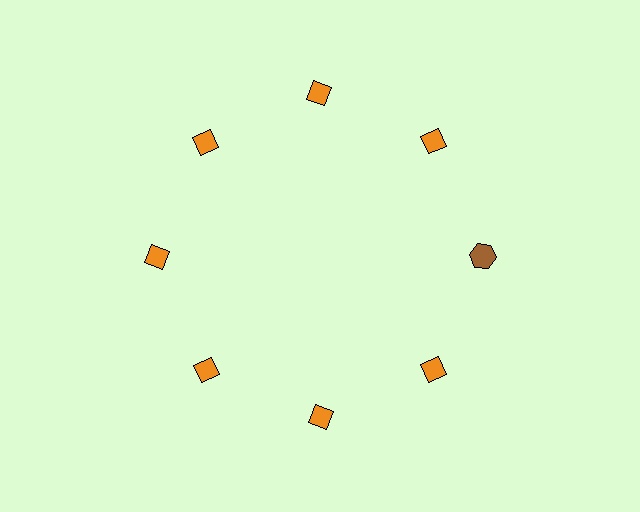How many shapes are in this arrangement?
There are 8 shapes arranged in a ring pattern.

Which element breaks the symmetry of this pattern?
The brown hexagon at roughly the 3 o'clock position breaks the symmetry. All other shapes are orange diamonds.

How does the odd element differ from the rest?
It differs in both color (brown instead of orange) and shape (hexagon instead of diamond).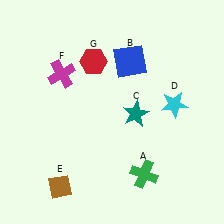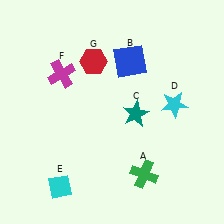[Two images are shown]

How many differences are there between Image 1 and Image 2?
There is 1 difference between the two images.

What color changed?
The diamond (E) changed from brown in Image 1 to cyan in Image 2.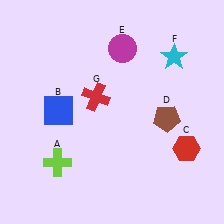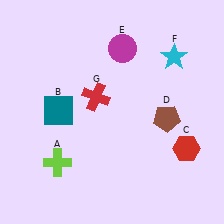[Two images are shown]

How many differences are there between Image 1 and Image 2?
There is 1 difference between the two images.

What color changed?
The square (B) changed from blue in Image 1 to teal in Image 2.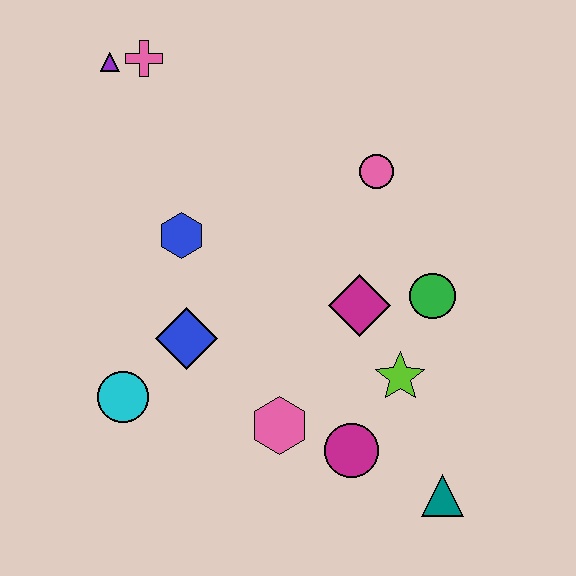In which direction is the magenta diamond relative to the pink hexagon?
The magenta diamond is above the pink hexagon.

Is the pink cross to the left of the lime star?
Yes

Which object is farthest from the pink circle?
The cyan circle is farthest from the pink circle.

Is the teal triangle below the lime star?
Yes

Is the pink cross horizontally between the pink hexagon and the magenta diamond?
No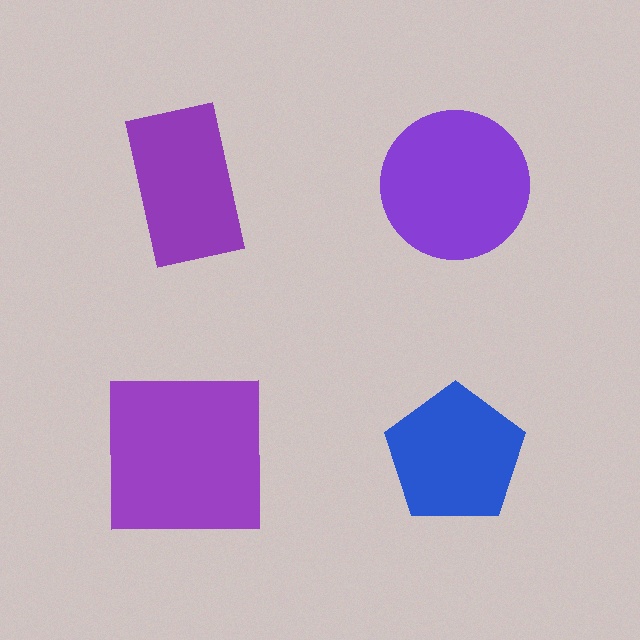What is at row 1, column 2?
A purple circle.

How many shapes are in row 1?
2 shapes.